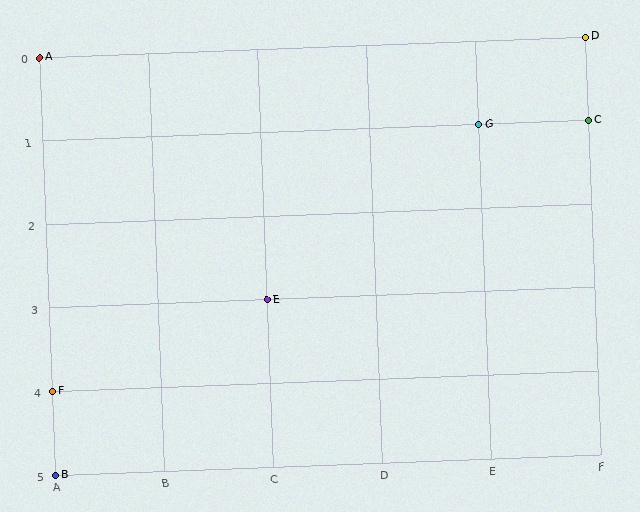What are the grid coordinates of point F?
Point F is at grid coordinates (A, 4).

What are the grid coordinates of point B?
Point B is at grid coordinates (A, 5).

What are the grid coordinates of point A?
Point A is at grid coordinates (A, 0).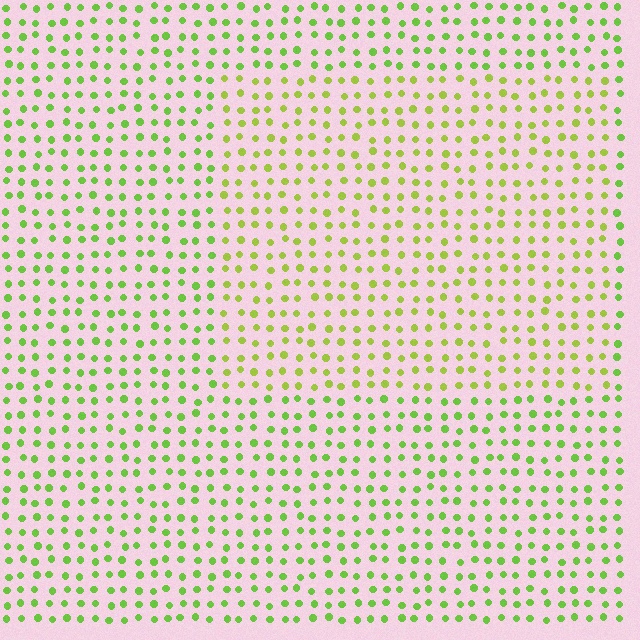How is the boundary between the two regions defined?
The boundary is defined purely by a slight shift in hue (about 22 degrees). Spacing, size, and orientation are identical on both sides.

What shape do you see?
I see a rectangle.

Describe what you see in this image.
The image is filled with small lime elements in a uniform arrangement. A rectangle-shaped region is visible where the elements are tinted to a slightly different hue, forming a subtle color boundary.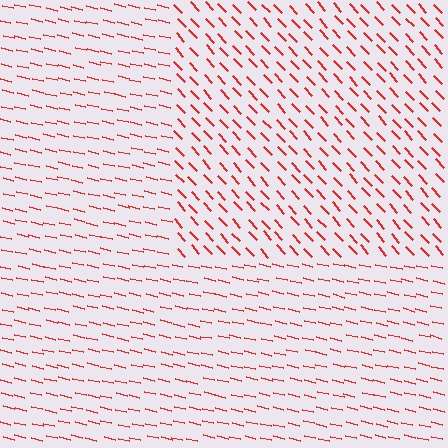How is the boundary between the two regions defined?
The boundary is defined purely by a change in line orientation (approximately 34 degrees difference). All lines are the same color and thickness.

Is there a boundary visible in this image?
Yes, there is a texture boundary formed by a change in line orientation.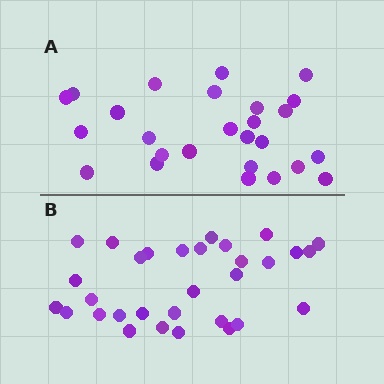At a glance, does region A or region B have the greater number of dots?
Region B (the bottom region) has more dots.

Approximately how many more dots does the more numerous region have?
Region B has about 5 more dots than region A.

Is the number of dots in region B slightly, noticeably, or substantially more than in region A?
Region B has only slightly more — the two regions are fairly close. The ratio is roughly 1.2 to 1.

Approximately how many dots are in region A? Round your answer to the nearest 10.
About 30 dots. (The exact count is 26, which rounds to 30.)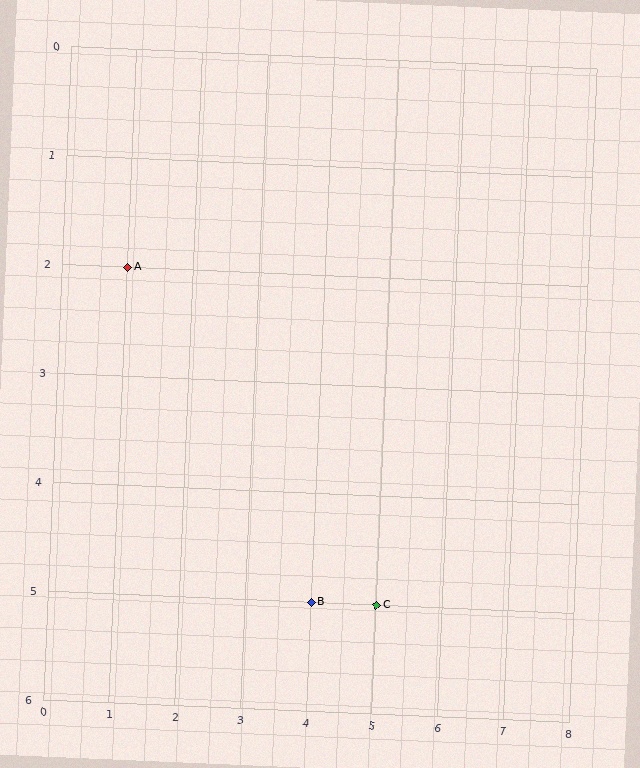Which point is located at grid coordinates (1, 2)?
Point A is at (1, 2).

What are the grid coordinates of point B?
Point B is at grid coordinates (4, 5).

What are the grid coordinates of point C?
Point C is at grid coordinates (5, 5).